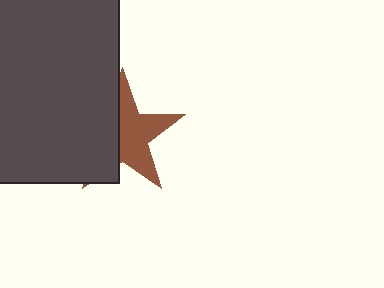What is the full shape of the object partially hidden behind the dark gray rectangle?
The partially hidden object is a brown star.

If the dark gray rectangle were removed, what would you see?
You would see the complete brown star.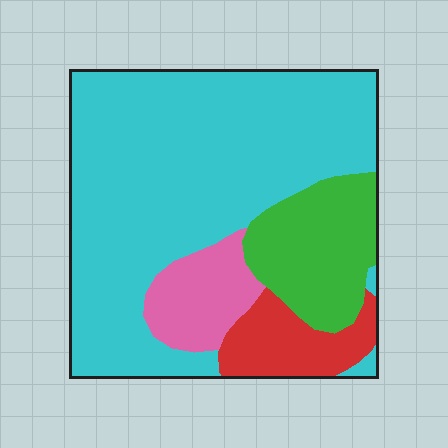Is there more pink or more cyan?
Cyan.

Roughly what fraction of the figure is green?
Green takes up less than a sixth of the figure.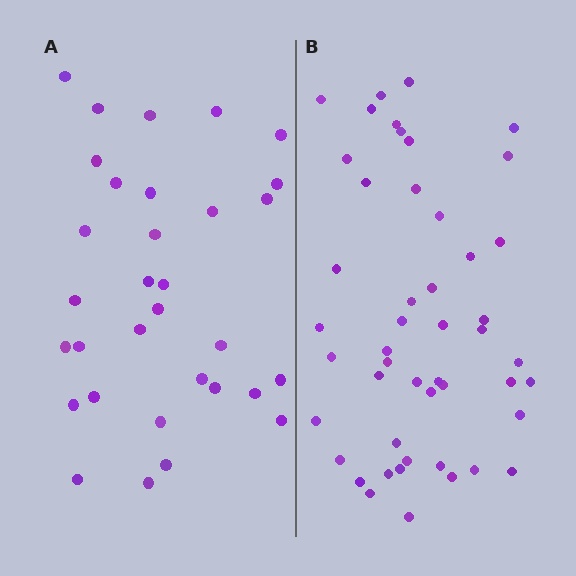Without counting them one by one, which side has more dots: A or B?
Region B (the right region) has more dots.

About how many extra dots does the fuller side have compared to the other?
Region B has approximately 15 more dots than region A.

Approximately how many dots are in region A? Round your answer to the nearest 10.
About 30 dots. (The exact count is 32, which rounds to 30.)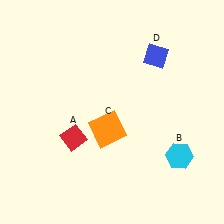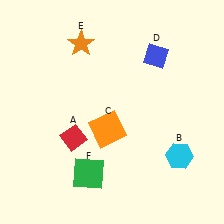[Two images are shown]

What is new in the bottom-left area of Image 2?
A green square (F) was added in the bottom-left area of Image 2.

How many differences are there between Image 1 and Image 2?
There are 2 differences between the two images.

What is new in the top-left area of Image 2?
An orange star (E) was added in the top-left area of Image 2.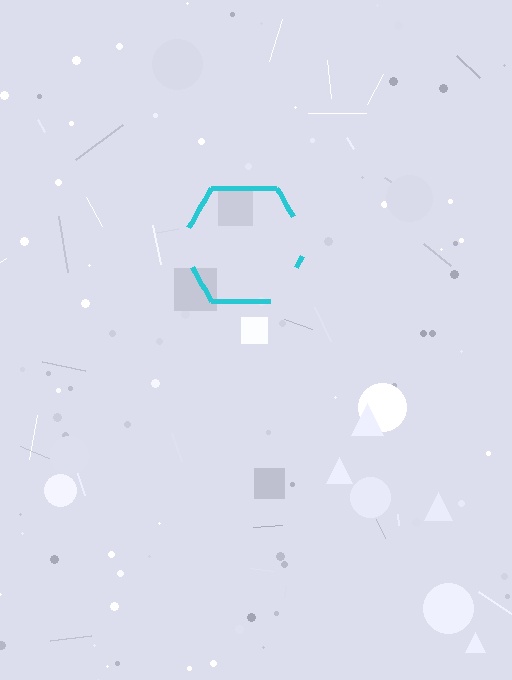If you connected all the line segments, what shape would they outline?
They would outline a hexagon.